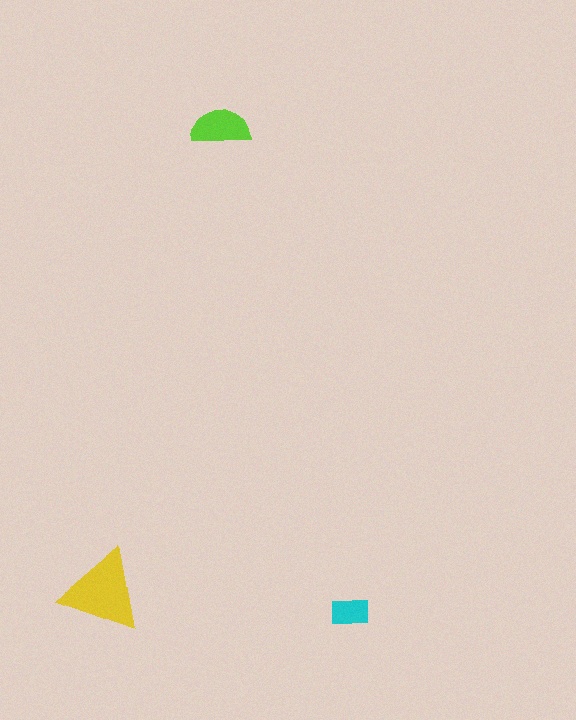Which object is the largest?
The yellow triangle.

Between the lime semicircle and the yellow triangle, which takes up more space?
The yellow triangle.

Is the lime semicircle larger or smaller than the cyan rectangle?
Larger.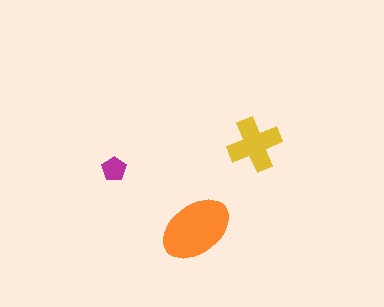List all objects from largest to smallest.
The orange ellipse, the yellow cross, the magenta pentagon.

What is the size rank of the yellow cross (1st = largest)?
2nd.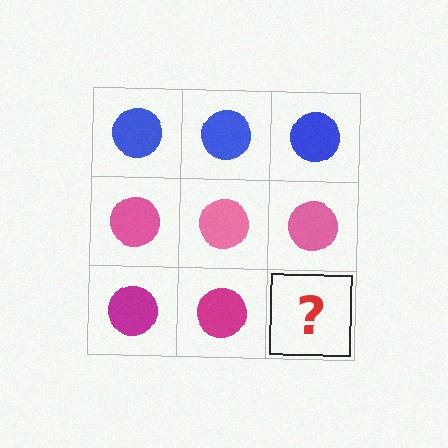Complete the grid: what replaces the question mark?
The question mark should be replaced with a magenta circle.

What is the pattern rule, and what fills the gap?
The rule is that each row has a consistent color. The gap should be filled with a magenta circle.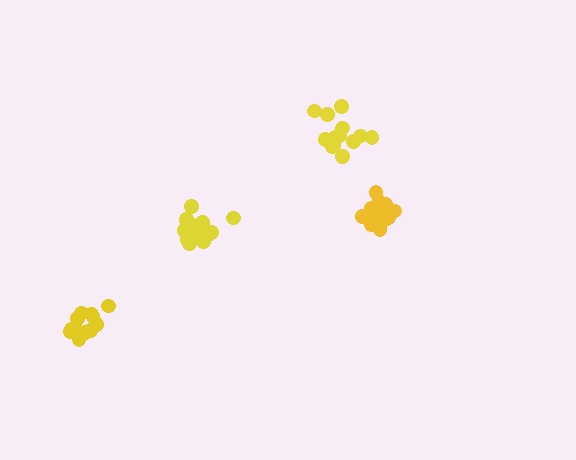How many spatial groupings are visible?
There are 4 spatial groupings.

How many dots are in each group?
Group 1: 16 dots, Group 2: 14 dots, Group 3: 17 dots, Group 4: 15 dots (62 total).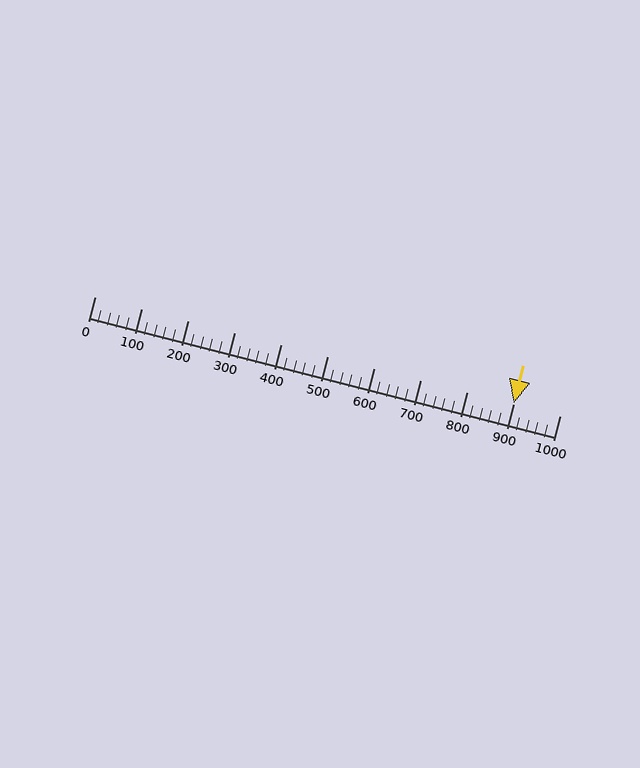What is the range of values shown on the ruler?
The ruler shows values from 0 to 1000.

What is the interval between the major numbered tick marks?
The major tick marks are spaced 100 units apart.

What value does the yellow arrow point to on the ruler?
The yellow arrow points to approximately 902.